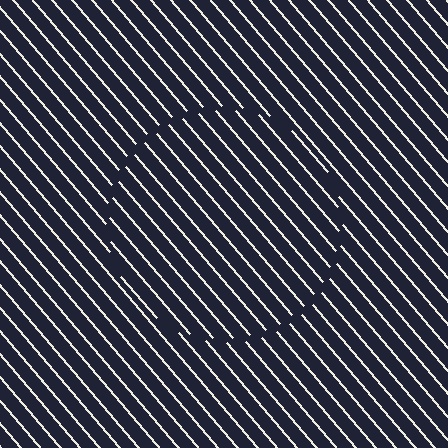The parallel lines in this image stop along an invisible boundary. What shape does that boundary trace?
An illusory circle. The interior of the shape contains the same grating, shifted by half a period — the contour is defined by the phase discontinuity where line-ends from the inner and outer gratings abut.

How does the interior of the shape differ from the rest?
The interior of the shape contains the same grating, shifted by half a period — the contour is defined by the phase discontinuity where line-ends from the inner and outer gratings abut.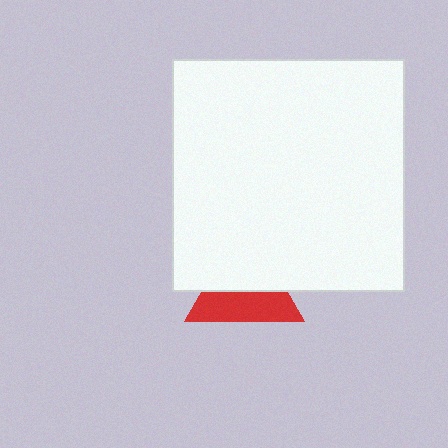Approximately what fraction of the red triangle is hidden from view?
Roughly 51% of the red triangle is hidden behind the white rectangle.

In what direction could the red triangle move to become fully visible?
The red triangle could move down. That would shift it out from behind the white rectangle entirely.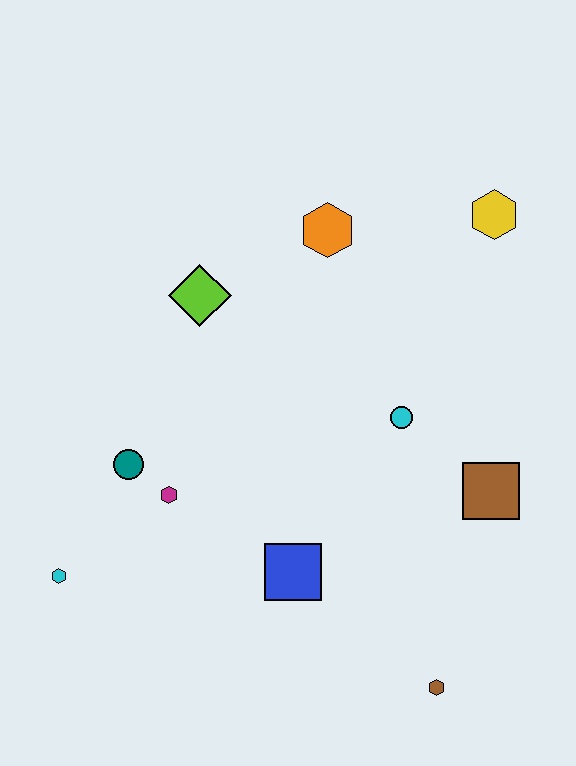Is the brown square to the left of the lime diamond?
No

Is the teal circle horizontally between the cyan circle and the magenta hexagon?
No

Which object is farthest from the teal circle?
The yellow hexagon is farthest from the teal circle.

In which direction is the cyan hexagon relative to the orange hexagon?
The cyan hexagon is below the orange hexagon.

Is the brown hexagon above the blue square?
No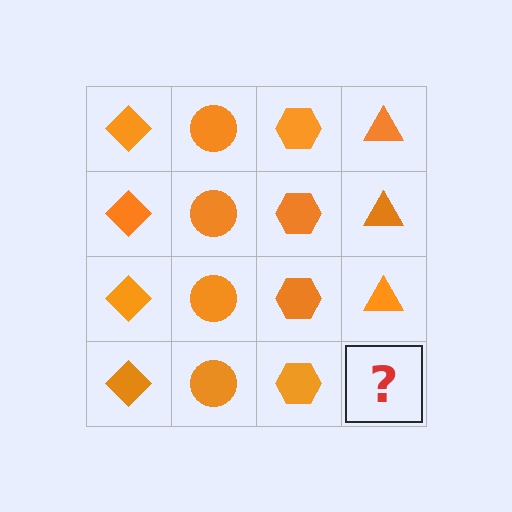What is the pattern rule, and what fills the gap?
The rule is that each column has a consistent shape. The gap should be filled with an orange triangle.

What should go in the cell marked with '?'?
The missing cell should contain an orange triangle.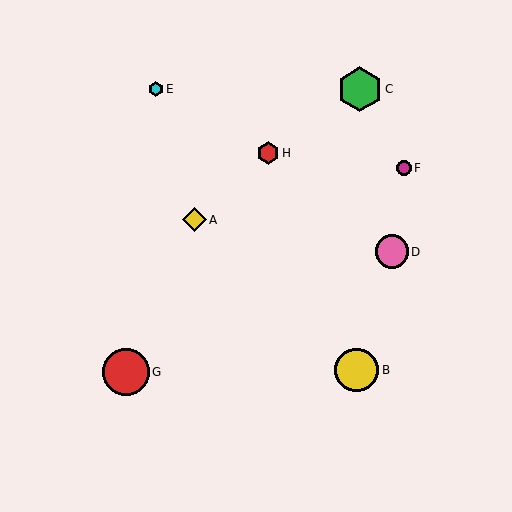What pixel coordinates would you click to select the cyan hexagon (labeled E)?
Click at (156, 89) to select the cyan hexagon E.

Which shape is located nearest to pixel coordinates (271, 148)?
The red hexagon (labeled H) at (268, 153) is nearest to that location.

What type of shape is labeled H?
Shape H is a red hexagon.